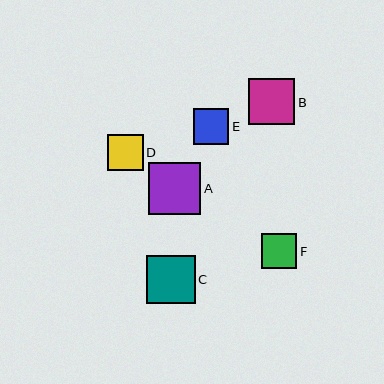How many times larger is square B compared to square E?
Square B is approximately 1.3 times the size of square E.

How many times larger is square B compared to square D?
Square B is approximately 1.3 times the size of square D.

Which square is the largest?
Square A is the largest with a size of approximately 52 pixels.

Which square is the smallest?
Square F is the smallest with a size of approximately 36 pixels.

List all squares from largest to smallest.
From largest to smallest: A, C, B, D, E, F.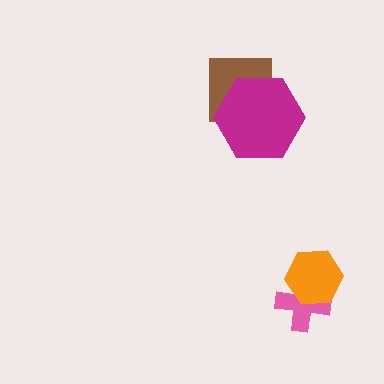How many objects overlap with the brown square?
1 object overlaps with the brown square.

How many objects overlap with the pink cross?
1 object overlaps with the pink cross.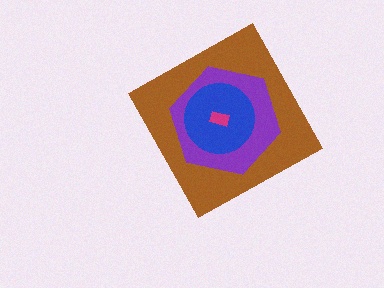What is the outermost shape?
The brown diamond.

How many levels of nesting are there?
4.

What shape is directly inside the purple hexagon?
The blue circle.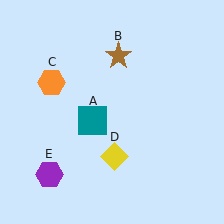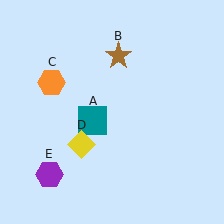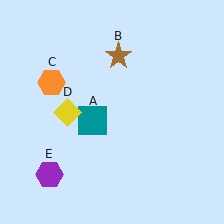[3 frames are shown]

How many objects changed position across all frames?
1 object changed position: yellow diamond (object D).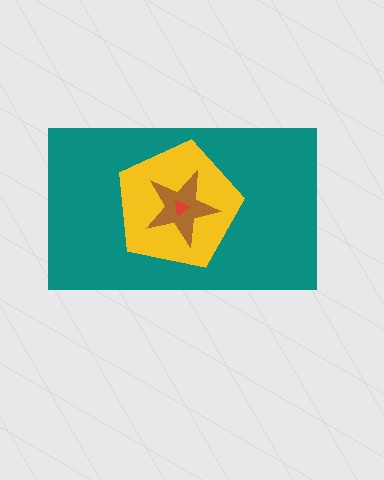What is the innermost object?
The red triangle.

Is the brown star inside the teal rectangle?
Yes.